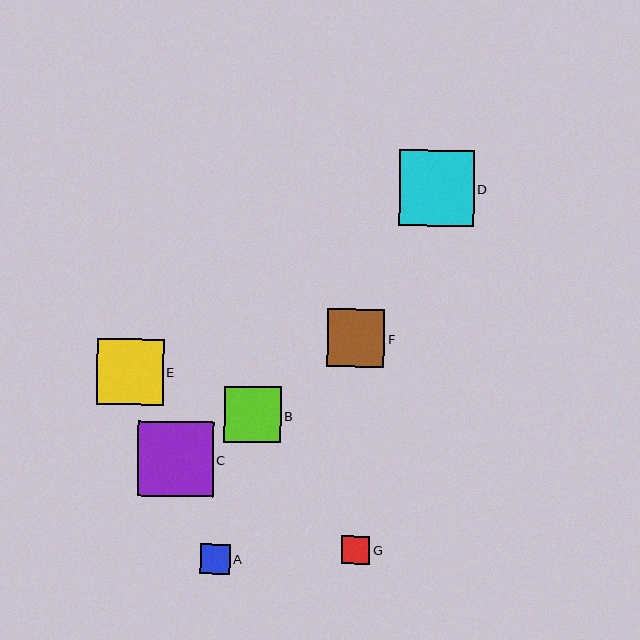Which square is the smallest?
Square G is the smallest with a size of approximately 28 pixels.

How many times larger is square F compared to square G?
Square F is approximately 2.0 times the size of square G.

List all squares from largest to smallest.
From largest to smallest: C, D, E, F, B, A, G.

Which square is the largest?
Square C is the largest with a size of approximately 75 pixels.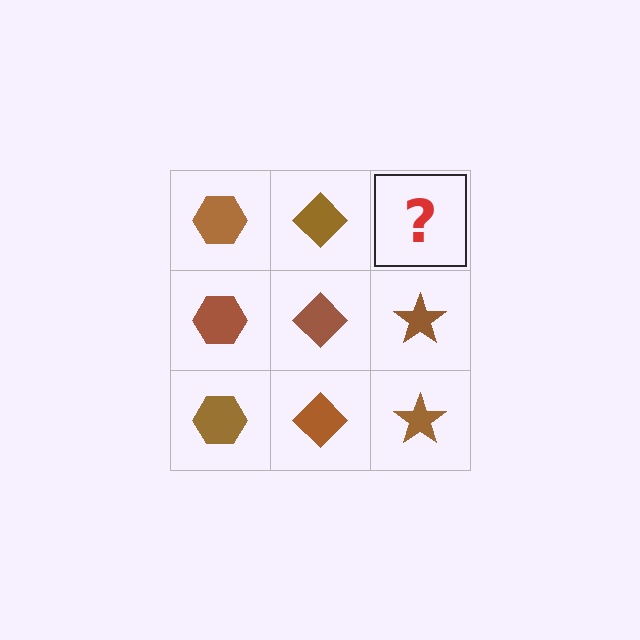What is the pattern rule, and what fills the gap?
The rule is that each column has a consistent shape. The gap should be filled with a brown star.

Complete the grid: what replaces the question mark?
The question mark should be replaced with a brown star.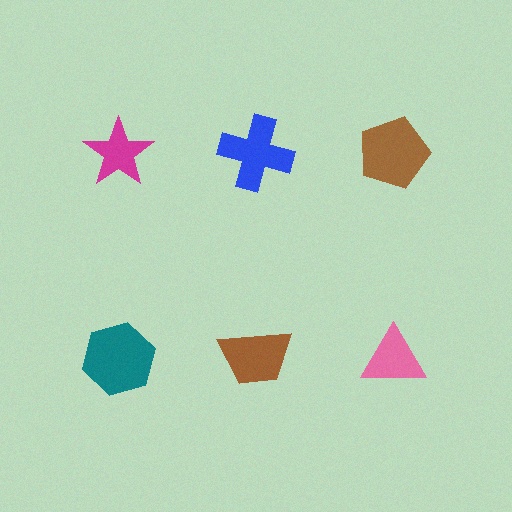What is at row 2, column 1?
A teal hexagon.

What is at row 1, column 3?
A brown pentagon.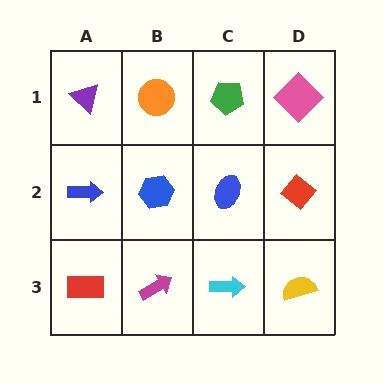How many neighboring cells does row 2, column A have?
3.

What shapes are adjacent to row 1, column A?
A blue arrow (row 2, column A), an orange circle (row 1, column B).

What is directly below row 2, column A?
A red rectangle.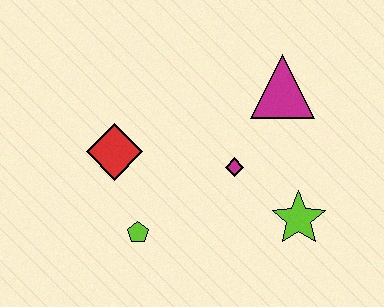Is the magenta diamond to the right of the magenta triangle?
No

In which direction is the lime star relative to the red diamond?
The lime star is to the right of the red diamond.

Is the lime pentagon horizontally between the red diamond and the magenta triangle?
Yes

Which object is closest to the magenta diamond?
The lime star is closest to the magenta diamond.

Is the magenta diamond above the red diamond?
No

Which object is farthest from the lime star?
The red diamond is farthest from the lime star.